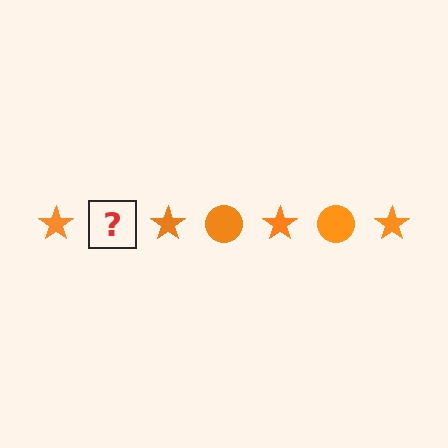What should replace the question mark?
The question mark should be replaced with an orange circle.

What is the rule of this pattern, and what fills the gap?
The rule is that the pattern cycles through star, circle shapes in orange. The gap should be filled with an orange circle.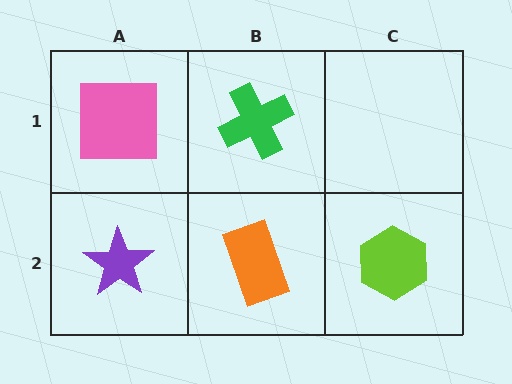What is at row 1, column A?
A pink square.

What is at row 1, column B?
A green cross.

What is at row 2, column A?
A purple star.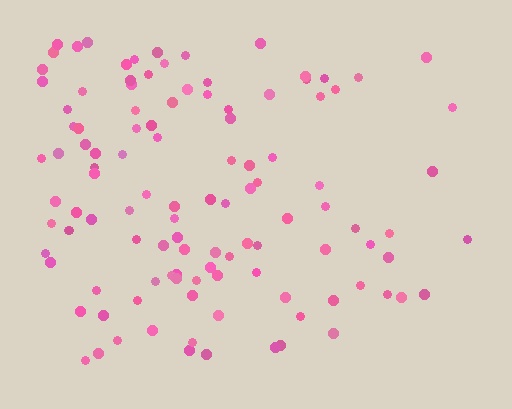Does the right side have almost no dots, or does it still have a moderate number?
Still a moderate number, just noticeably fewer than the left.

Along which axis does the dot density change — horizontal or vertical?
Horizontal.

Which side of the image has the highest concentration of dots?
The left.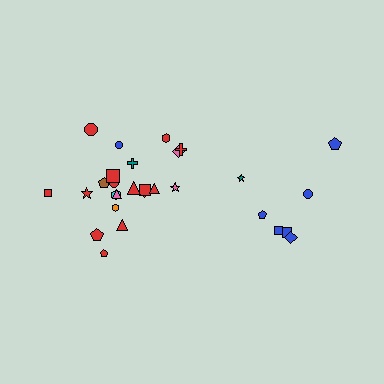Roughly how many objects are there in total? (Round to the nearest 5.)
Roughly 30 objects in total.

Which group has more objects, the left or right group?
The left group.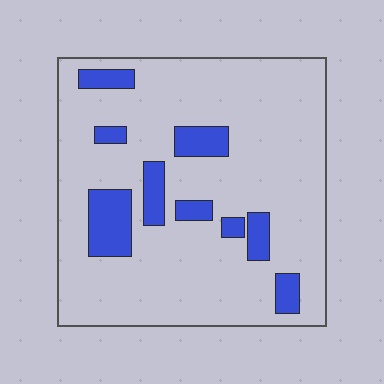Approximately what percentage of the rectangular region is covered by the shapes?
Approximately 15%.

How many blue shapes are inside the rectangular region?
9.